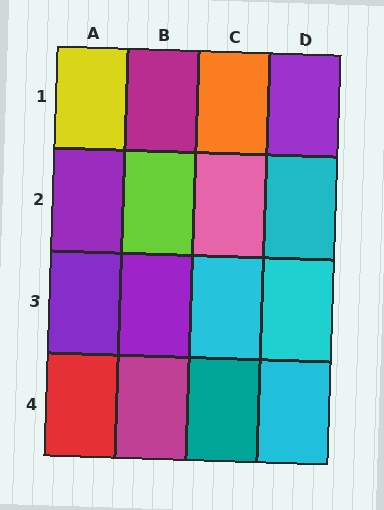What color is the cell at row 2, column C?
Pink.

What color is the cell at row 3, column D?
Cyan.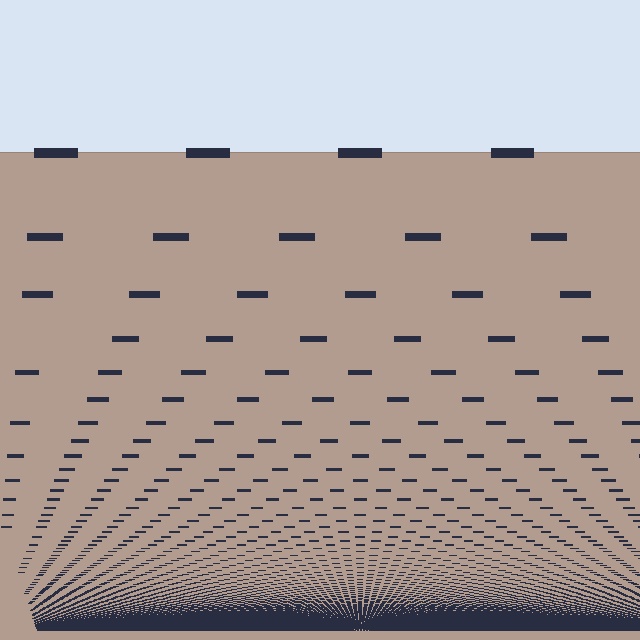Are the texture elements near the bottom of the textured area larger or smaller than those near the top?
Smaller. The gradient is inverted — elements near the bottom are smaller and denser.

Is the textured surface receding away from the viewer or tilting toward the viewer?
The surface appears to tilt toward the viewer. Texture elements get larger and sparser toward the top.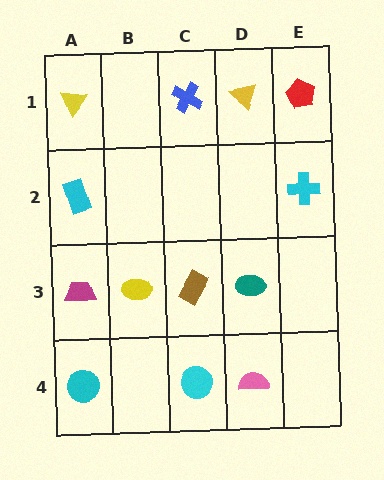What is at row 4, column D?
A pink semicircle.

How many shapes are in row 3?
4 shapes.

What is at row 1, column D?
A yellow triangle.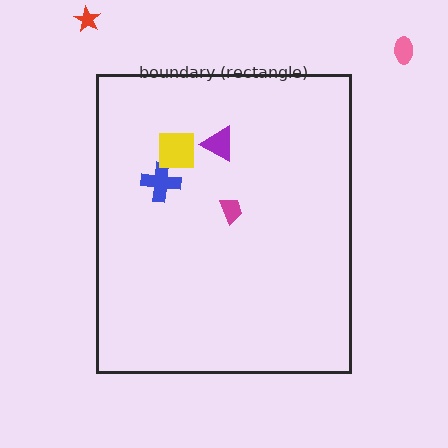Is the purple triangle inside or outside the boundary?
Inside.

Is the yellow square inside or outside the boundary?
Inside.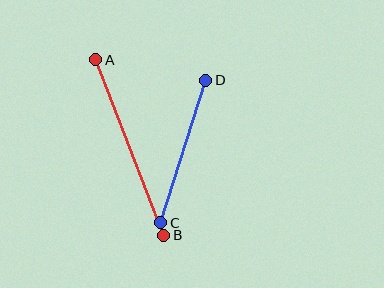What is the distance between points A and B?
The distance is approximately 188 pixels.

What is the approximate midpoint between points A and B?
The midpoint is at approximately (130, 147) pixels.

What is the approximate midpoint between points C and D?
The midpoint is at approximately (183, 152) pixels.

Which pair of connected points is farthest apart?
Points A and B are farthest apart.